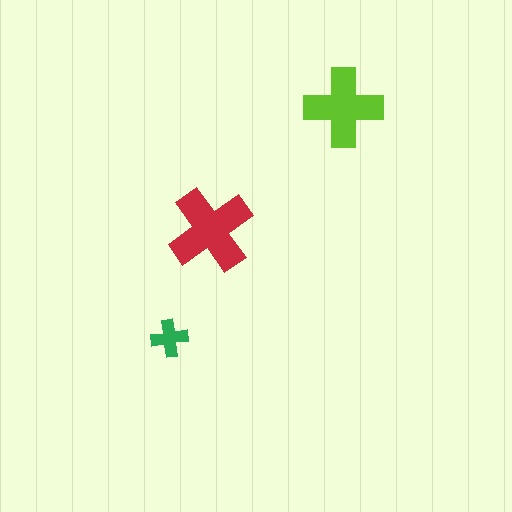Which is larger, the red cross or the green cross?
The red one.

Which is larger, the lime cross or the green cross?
The lime one.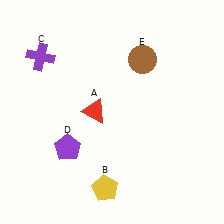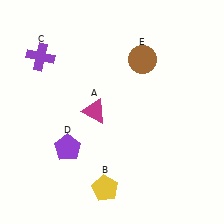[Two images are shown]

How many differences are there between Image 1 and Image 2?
There is 1 difference between the two images.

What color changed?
The triangle (A) changed from red in Image 1 to magenta in Image 2.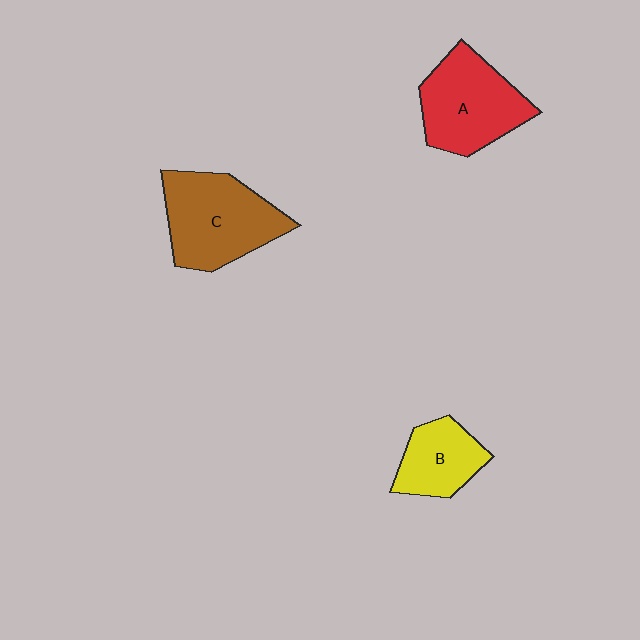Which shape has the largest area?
Shape C (brown).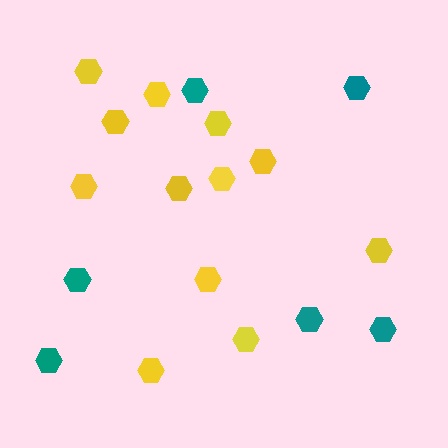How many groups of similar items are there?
There are 2 groups: one group of yellow hexagons (12) and one group of teal hexagons (6).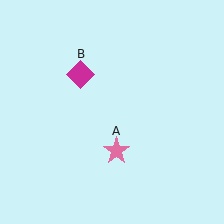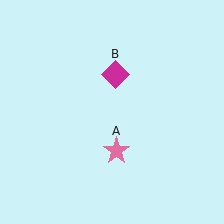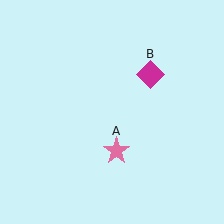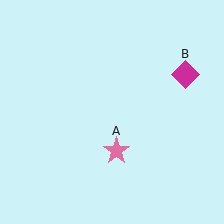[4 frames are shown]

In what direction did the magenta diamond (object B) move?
The magenta diamond (object B) moved right.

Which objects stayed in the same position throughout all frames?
Pink star (object A) remained stationary.